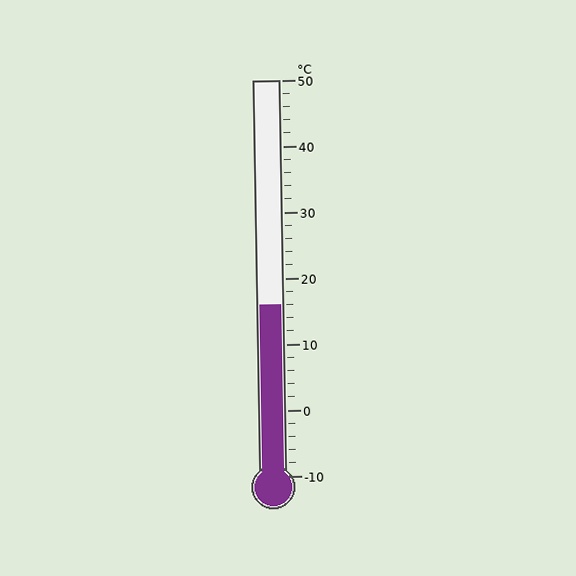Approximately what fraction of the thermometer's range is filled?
The thermometer is filled to approximately 45% of its range.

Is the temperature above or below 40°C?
The temperature is below 40°C.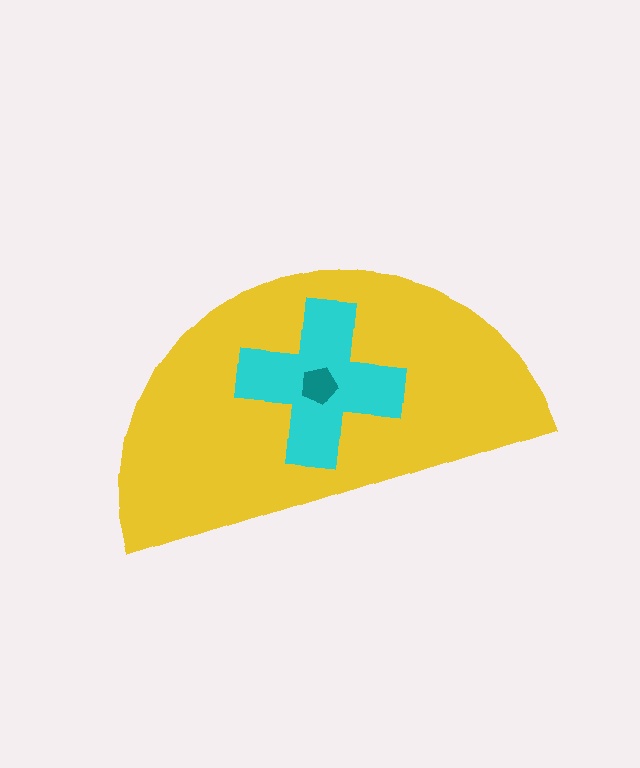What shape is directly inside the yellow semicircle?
The cyan cross.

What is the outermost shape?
The yellow semicircle.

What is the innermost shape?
The teal pentagon.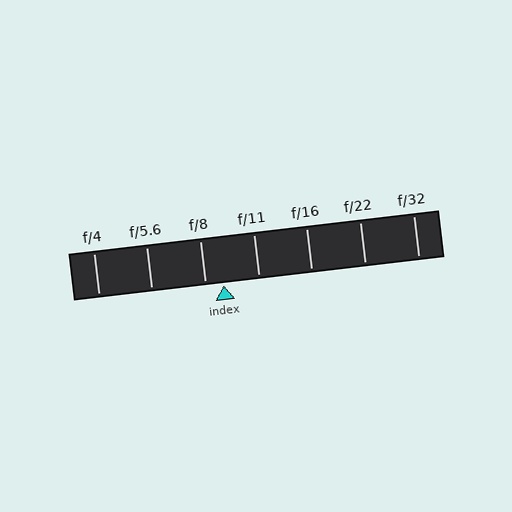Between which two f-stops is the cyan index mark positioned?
The index mark is between f/8 and f/11.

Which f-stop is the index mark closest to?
The index mark is closest to f/8.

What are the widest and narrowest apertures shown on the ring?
The widest aperture shown is f/4 and the narrowest is f/32.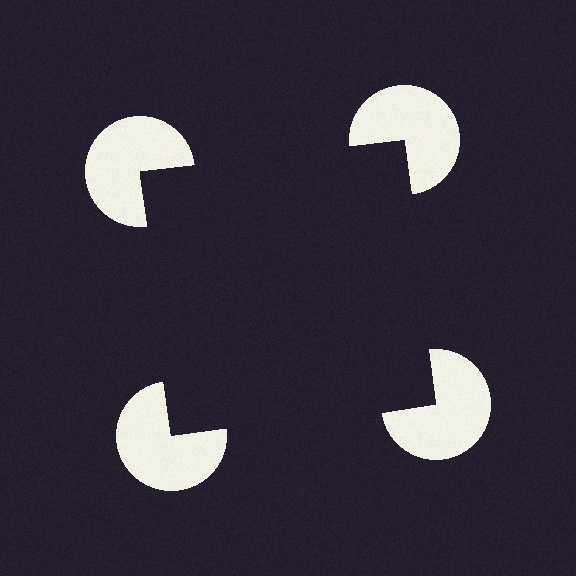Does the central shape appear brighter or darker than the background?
It typically appears slightly darker than the background, even though no actual brightness change is drawn.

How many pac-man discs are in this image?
There are 4 — one at each vertex of the illusory square.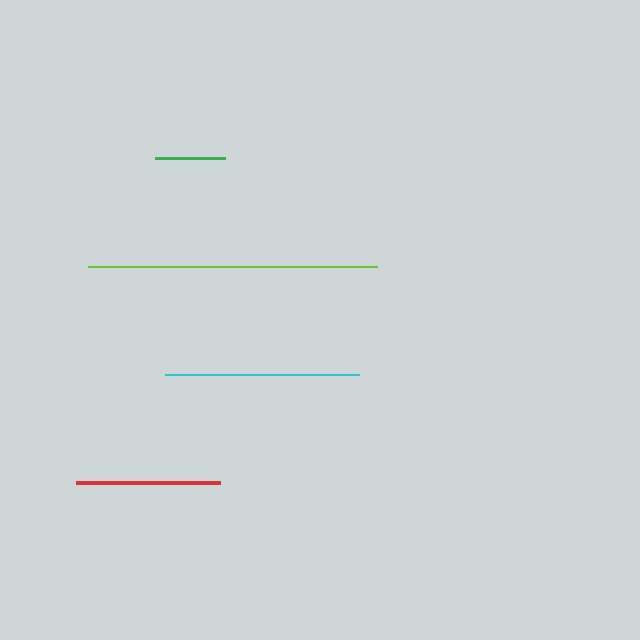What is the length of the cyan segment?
The cyan segment is approximately 193 pixels long.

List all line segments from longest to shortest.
From longest to shortest: lime, cyan, red, green.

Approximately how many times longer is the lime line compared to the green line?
The lime line is approximately 4.1 times the length of the green line.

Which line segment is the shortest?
The green line is the shortest at approximately 70 pixels.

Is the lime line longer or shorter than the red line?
The lime line is longer than the red line.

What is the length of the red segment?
The red segment is approximately 145 pixels long.